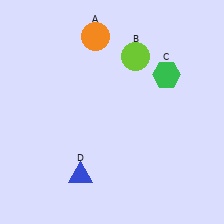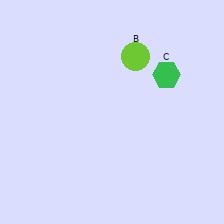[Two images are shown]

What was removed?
The orange circle (A), the blue triangle (D) were removed in Image 2.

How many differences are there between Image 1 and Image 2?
There are 2 differences between the two images.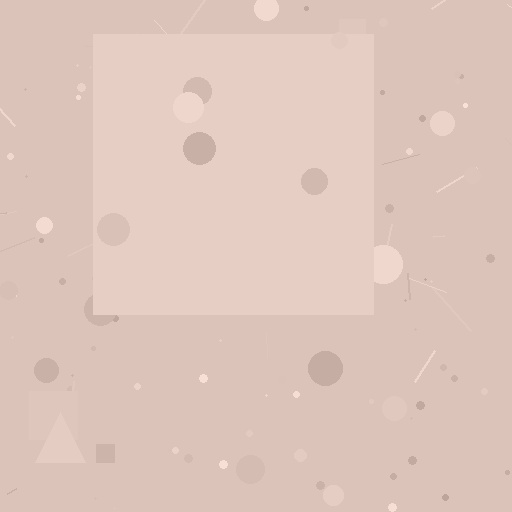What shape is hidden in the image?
A square is hidden in the image.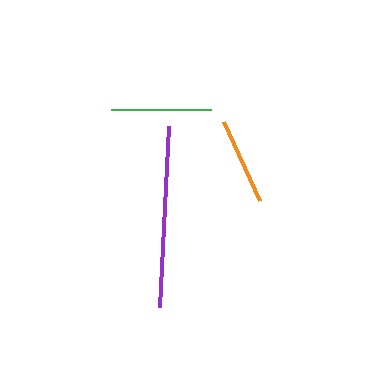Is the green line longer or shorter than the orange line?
The green line is longer than the orange line.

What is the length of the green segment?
The green segment is approximately 100 pixels long.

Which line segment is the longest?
The purple line is the longest at approximately 181 pixels.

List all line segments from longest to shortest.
From longest to shortest: purple, green, orange.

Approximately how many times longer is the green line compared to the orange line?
The green line is approximately 1.2 times the length of the orange line.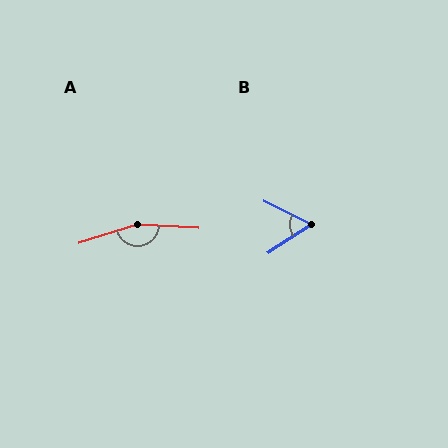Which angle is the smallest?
B, at approximately 60 degrees.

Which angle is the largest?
A, at approximately 160 degrees.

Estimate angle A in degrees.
Approximately 160 degrees.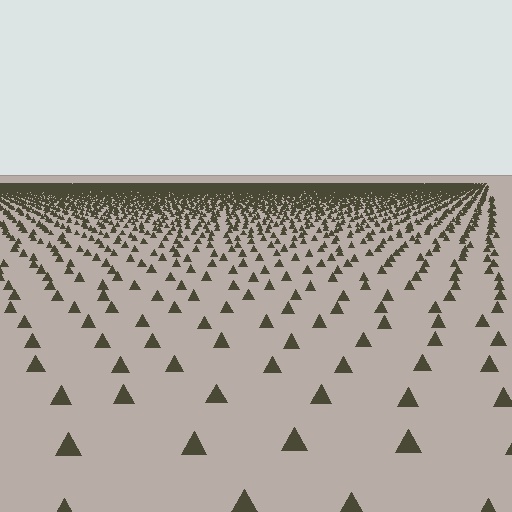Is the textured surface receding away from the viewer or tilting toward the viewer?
The surface is receding away from the viewer. Texture elements get smaller and denser toward the top.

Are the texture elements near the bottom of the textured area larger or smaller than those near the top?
Larger. Near the bottom, elements are closer to the viewer and appear at a bigger on-screen size.